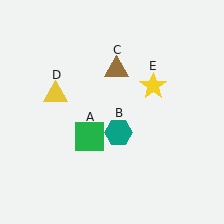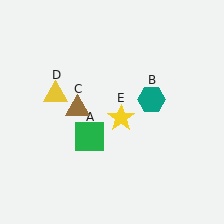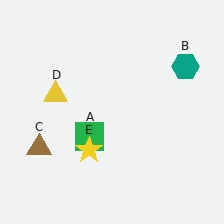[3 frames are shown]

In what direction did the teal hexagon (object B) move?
The teal hexagon (object B) moved up and to the right.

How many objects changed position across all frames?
3 objects changed position: teal hexagon (object B), brown triangle (object C), yellow star (object E).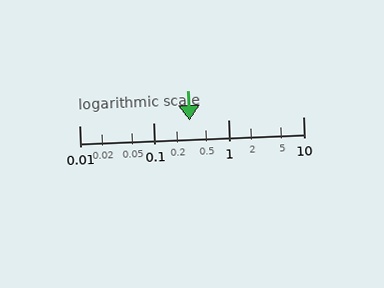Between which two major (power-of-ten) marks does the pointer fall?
The pointer is between 0.1 and 1.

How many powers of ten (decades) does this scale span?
The scale spans 3 decades, from 0.01 to 10.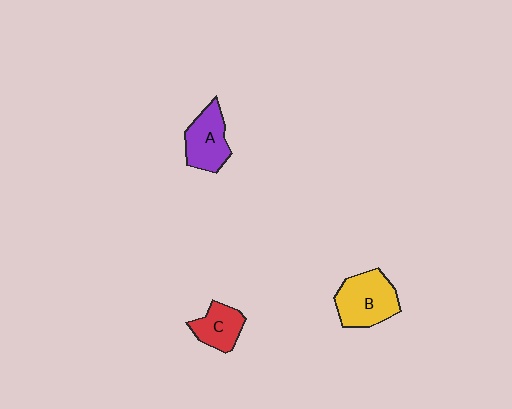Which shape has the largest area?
Shape B (yellow).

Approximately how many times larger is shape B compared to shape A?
Approximately 1.3 times.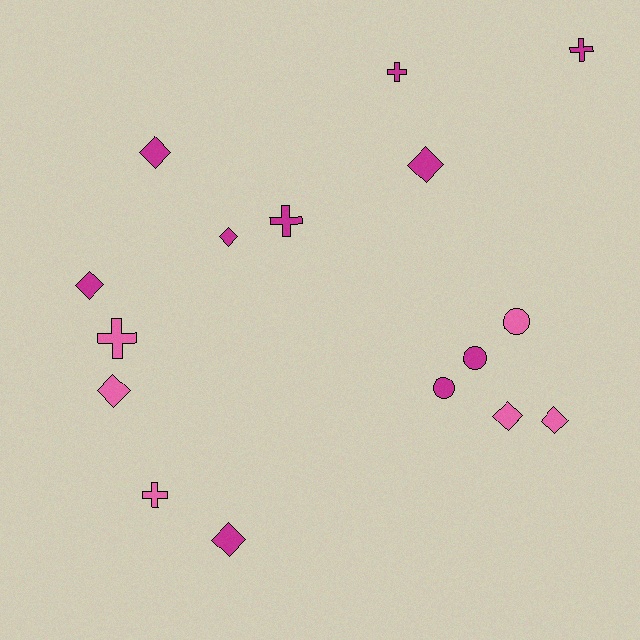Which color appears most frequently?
Magenta, with 10 objects.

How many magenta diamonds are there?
There are 5 magenta diamonds.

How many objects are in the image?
There are 16 objects.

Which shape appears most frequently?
Diamond, with 8 objects.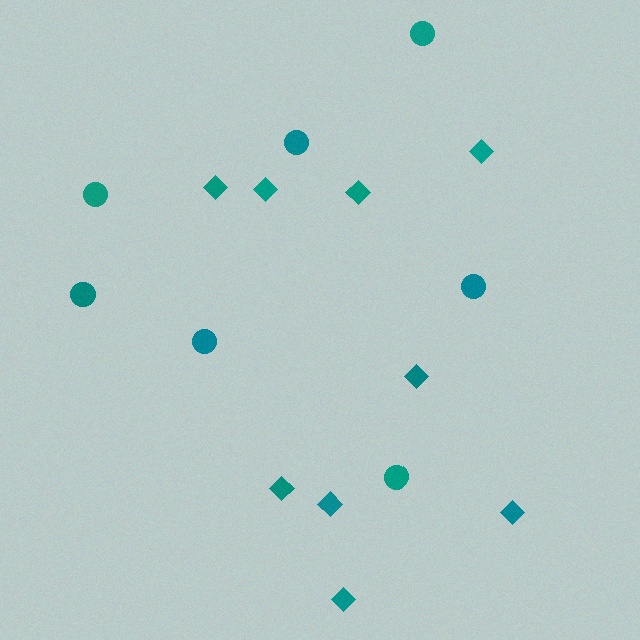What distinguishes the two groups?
There are 2 groups: one group of circles (7) and one group of diamonds (9).